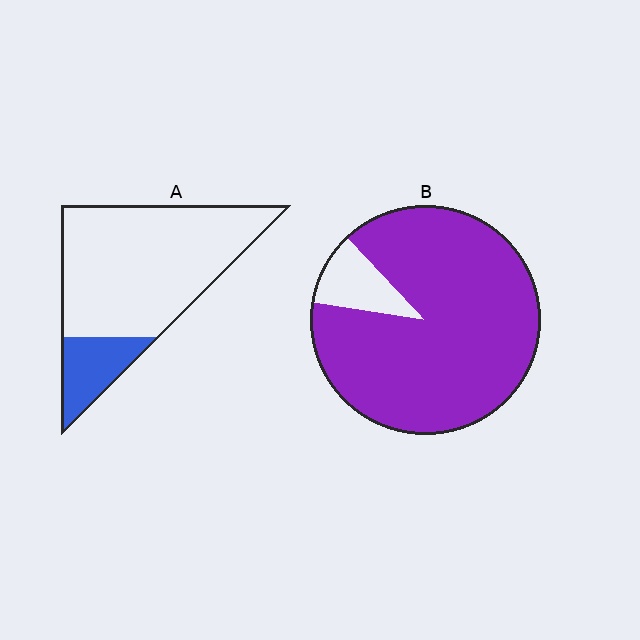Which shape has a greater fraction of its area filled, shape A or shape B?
Shape B.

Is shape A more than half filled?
No.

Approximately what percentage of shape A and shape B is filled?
A is approximately 20% and B is approximately 90%.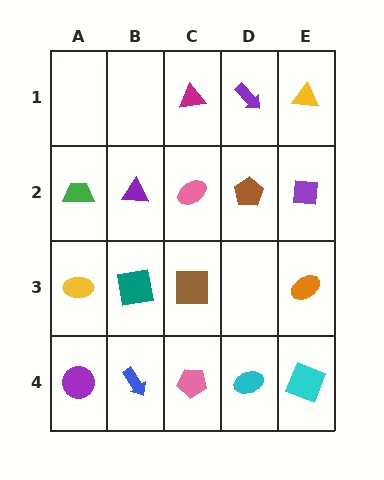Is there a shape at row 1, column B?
No, that cell is empty.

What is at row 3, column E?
An orange ellipse.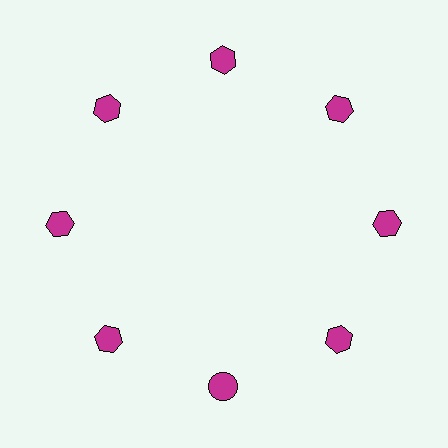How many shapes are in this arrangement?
There are 8 shapes arranged in a ring pattern.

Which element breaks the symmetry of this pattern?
The magenta circle at roughly the 6 o'clock position breaks the symmetry. All other shapes are magenta hexagons.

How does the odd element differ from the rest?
It has a different shape: circle instead of hexagon.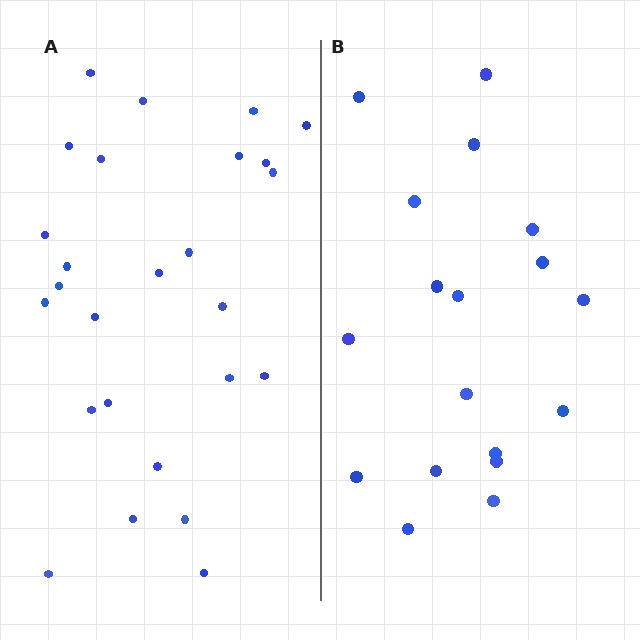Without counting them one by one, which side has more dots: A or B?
Region A (the left region) has more dots.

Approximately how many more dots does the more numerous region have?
Region A has roughly 8 or so more dots than region B.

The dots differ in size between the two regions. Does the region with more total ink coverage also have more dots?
No. Region B has more total ink coverage because its dots are larger, but region A actually contains more individual dots. Total area can be misleading — the number of items is what matters here.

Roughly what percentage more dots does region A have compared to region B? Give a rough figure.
About 45% more.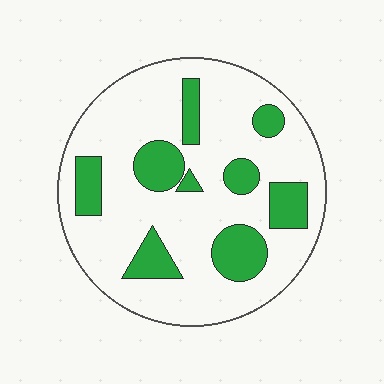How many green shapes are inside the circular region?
9.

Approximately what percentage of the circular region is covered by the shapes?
Approximately 25%.